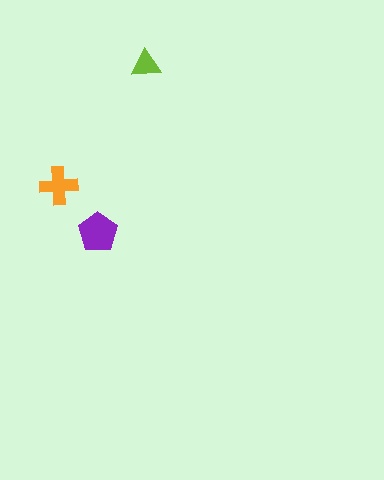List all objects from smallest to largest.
The lime triangle, the orange cross, the purple pentagon.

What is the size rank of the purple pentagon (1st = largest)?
1st.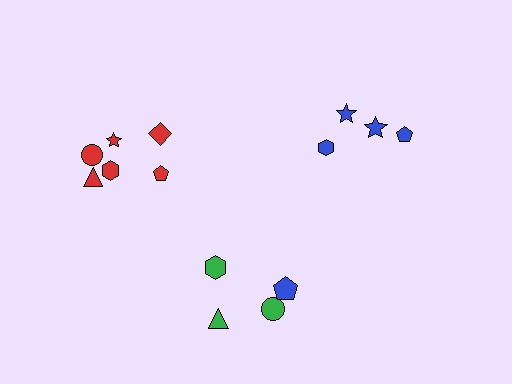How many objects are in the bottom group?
There are 4 objects.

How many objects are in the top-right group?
There are 4 objects.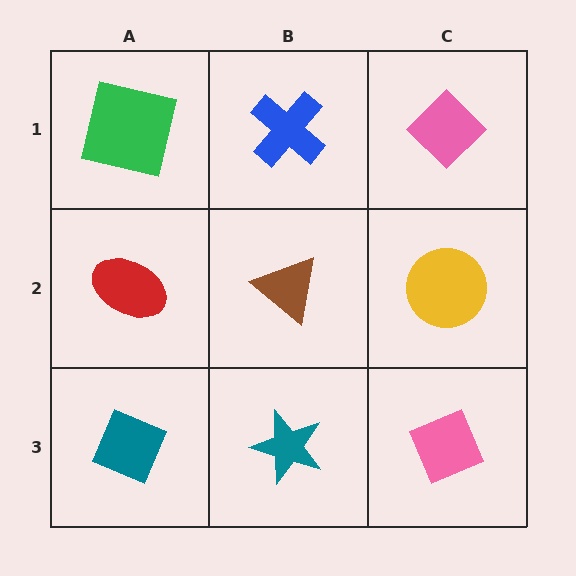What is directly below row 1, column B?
A brown triangle.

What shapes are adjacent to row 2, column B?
A blue cross (row 1, column B), a teal star (row 3, column B), a red ellipse (row 2, column A), a yellow circle (row 2, column C).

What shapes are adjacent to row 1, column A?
A red ellipse (row 2, column A), a blue cross (row 1, column B).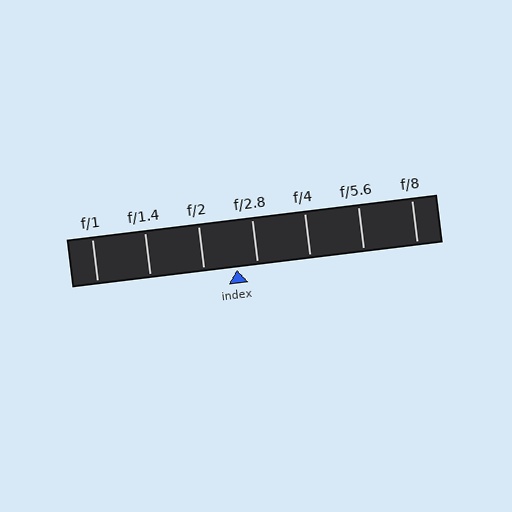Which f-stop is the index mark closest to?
The index mark is closest to f/2.8.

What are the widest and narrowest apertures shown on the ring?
The widest aperture shown is f/1 and the narrowest is f/8.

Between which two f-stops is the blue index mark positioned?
The index mark is between f/2 and f/2.8.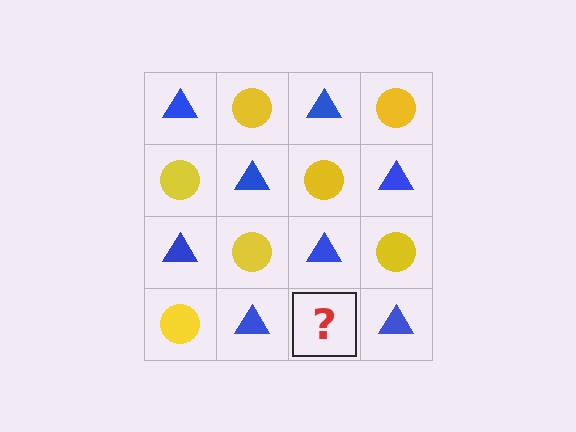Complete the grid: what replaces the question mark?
The question mark should be replaced with a yellow circle.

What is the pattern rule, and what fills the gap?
The rule is that it alternates blue triangle and yellow circle in a checkerboard pattern. The gap should be filled with a yellow circle.